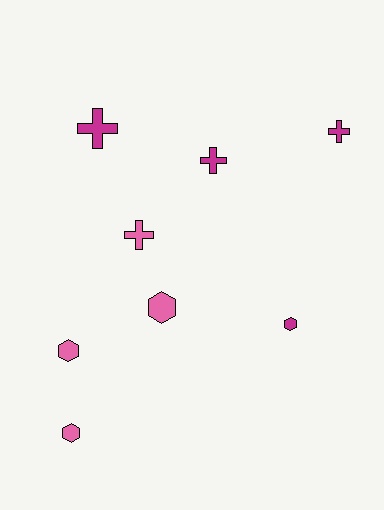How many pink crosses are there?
There is 1 pink cross.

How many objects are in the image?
There are 8 objects.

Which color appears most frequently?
Pink, with 4 objects.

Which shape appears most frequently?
Cross, with 4 objects.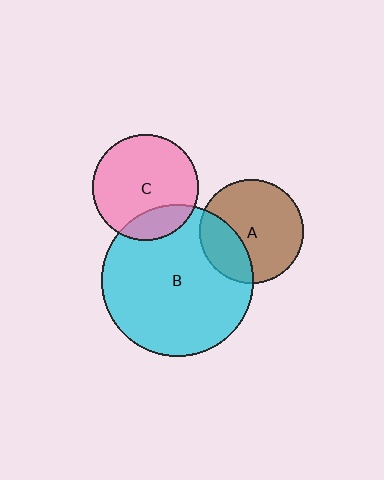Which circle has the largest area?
Circle B (cyan).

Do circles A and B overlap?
Yes.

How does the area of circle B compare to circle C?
Approximately 2.1 times.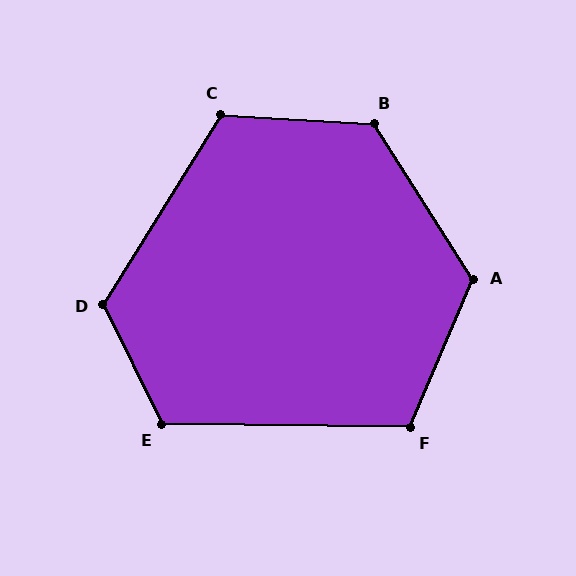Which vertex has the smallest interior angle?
F, at approximately 112 degrees.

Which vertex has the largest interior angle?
B, at approximately 126 degrees.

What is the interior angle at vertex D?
Approximately 122 degrees (obtuse).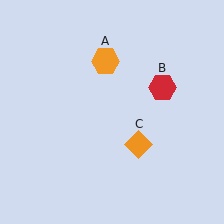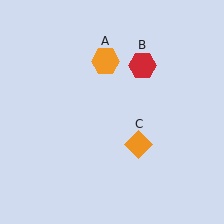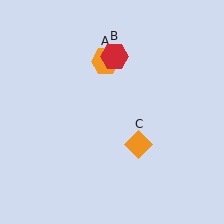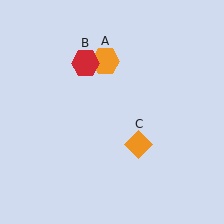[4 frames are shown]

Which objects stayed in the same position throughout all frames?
Orange hexagon (object A) and orange diamond (object C) remained stationary.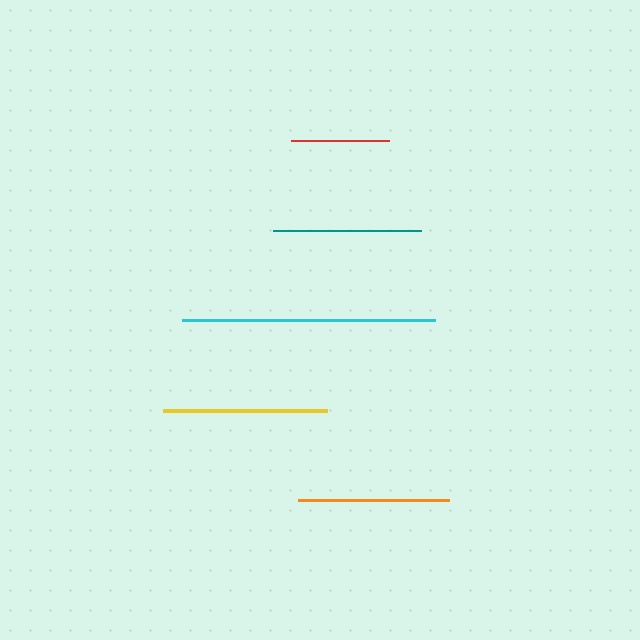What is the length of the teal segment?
The teal segment is approximately 149 pixels long.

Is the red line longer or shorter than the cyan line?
The cyan line is longer than the red line.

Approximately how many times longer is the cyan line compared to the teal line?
The cyan line is approximately 1.7 times the length of the teal line.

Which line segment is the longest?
The cyan line is the longest at approximately 253 pixels.